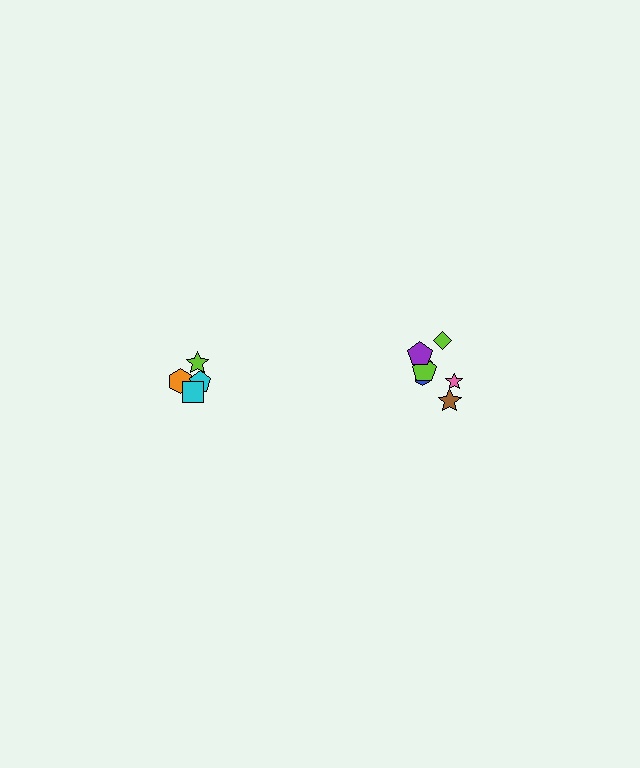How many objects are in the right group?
There are 7 objects.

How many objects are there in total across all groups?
There are 11 objects.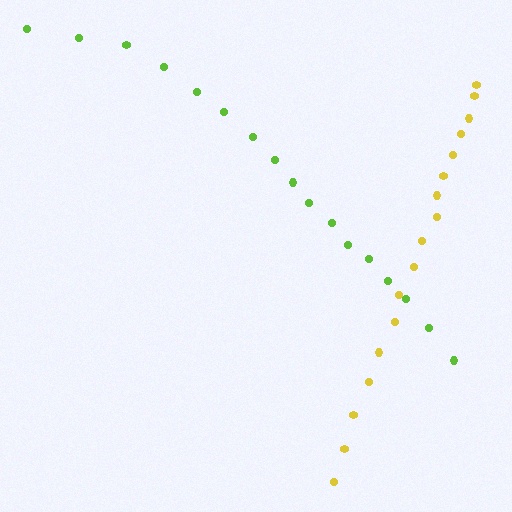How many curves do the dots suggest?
There are 2 distinct paths.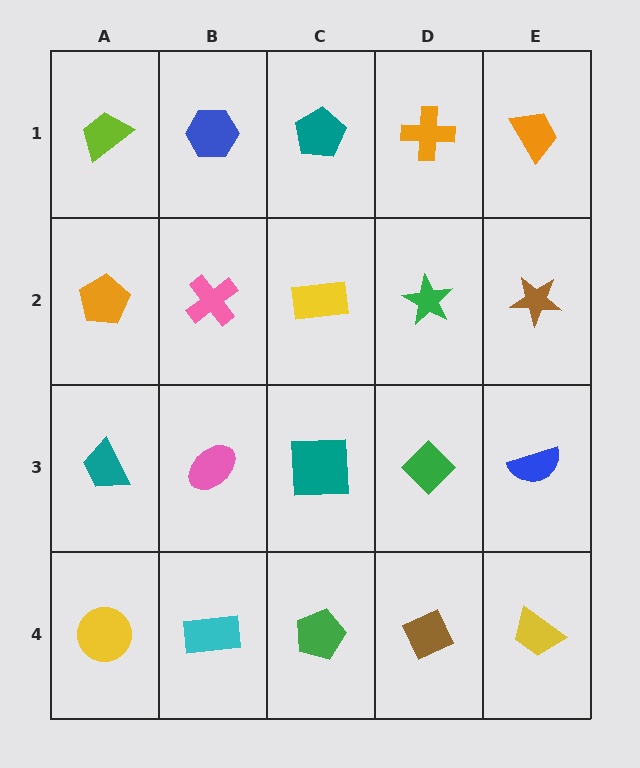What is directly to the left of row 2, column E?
A green star.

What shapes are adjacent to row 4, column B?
A pink ellipse (row 3, column B), a yellow circle (row 4, column A), a green pentagon (row 4, column C).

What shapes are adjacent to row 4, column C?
A teal square (row 3, column C), a cyan rectangle (row 4, column B), a brown diamond (row 4, column D).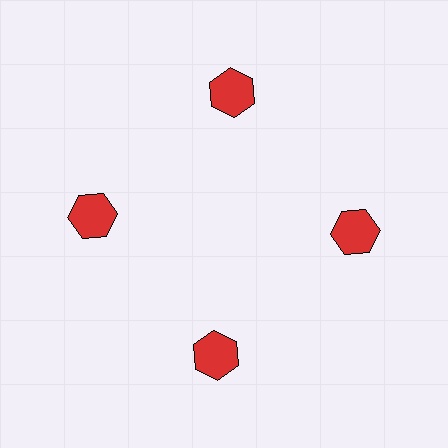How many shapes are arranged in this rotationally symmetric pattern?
There are 4 shapes, arranged in 4 groups of 1.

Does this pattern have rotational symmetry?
Yes, this pattern has 4-fold rotational symmetry. It looks the same after rotating 90 degrees around the center.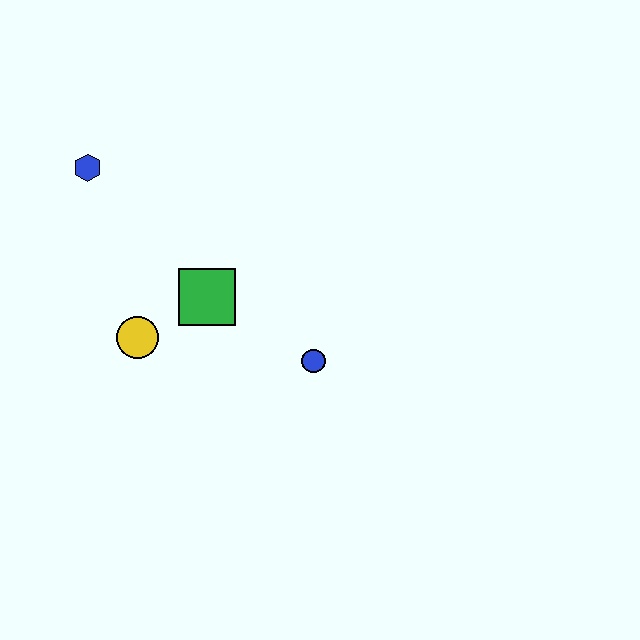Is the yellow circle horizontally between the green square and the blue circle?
No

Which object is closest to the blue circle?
The green square is closest to the blue circle.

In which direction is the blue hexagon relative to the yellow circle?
The blue hexagon is above the yellow circle.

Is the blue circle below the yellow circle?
Yes